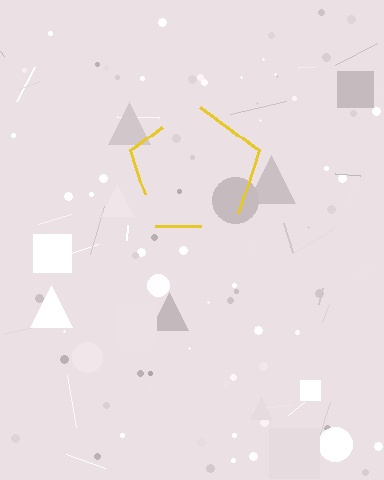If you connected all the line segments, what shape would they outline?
They would outline a pentagon.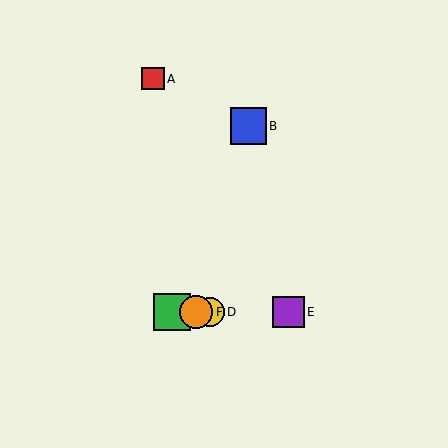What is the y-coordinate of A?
Object A is at y≈79.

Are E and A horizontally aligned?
No, E is at y≈312 and A is at y≈79.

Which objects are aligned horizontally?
Objects C, D, E, F are aligned horizontally.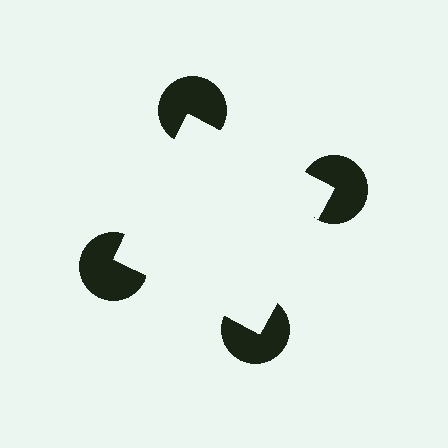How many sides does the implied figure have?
4 sides.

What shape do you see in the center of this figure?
An illusory square — its edges are inferred from the aligned wedge cuts in the pac-man discs, not physically drawn.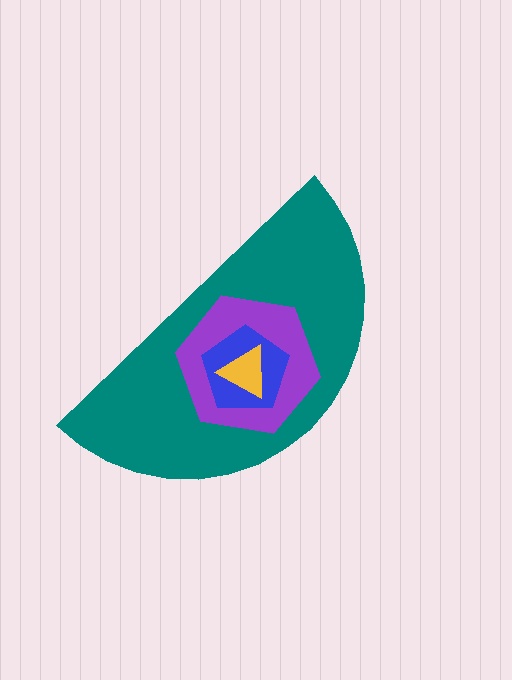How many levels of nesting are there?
4.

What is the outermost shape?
The teal semicircle.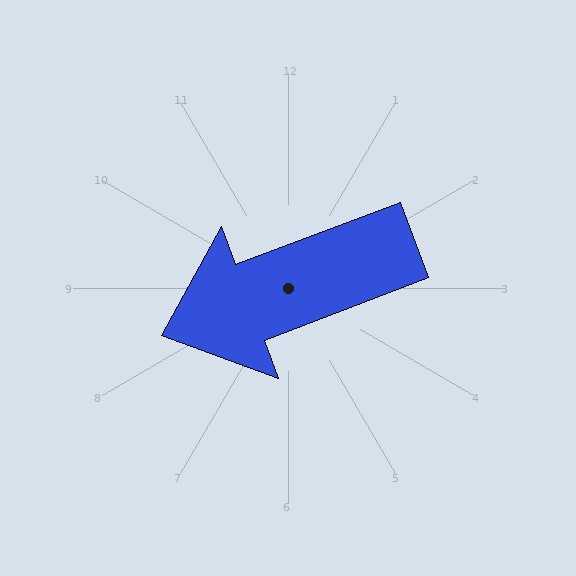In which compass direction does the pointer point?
West.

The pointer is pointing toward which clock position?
Roughly 8 o'clock.